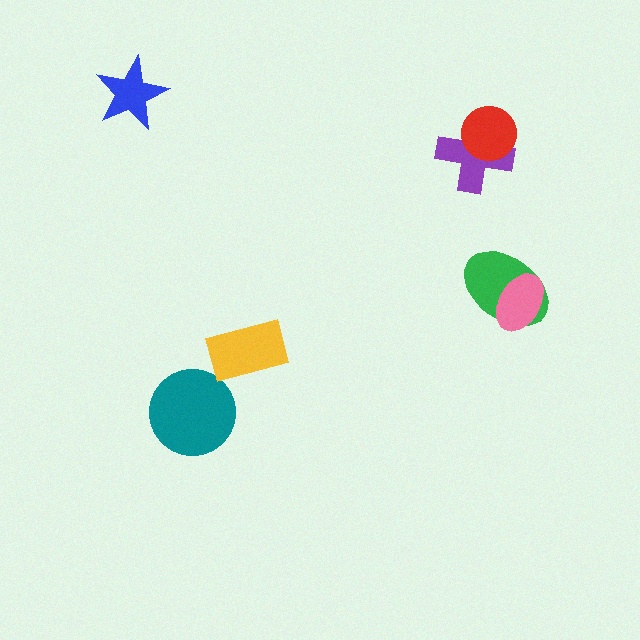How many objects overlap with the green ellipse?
1 object overlaps with the green ellipse.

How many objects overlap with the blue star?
0 objects overlap with the blue star.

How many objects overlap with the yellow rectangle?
0 objects overlap with the yellow rectangle.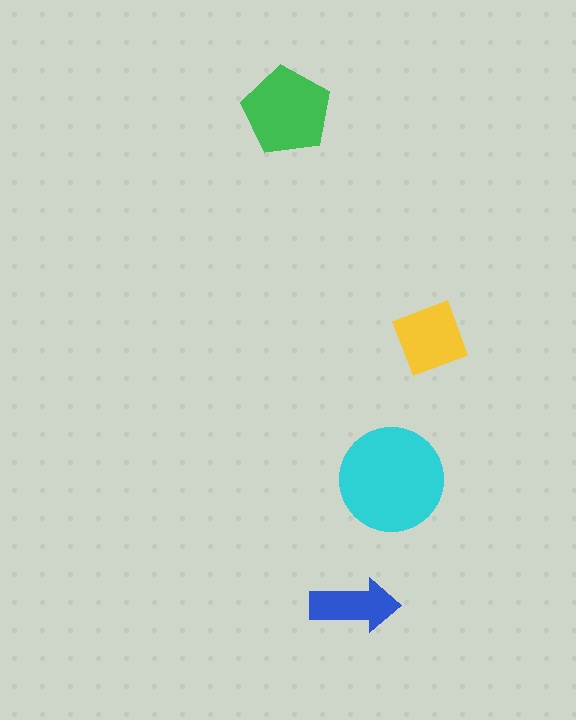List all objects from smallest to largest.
The blue arrow, the yellow square, the green pentagon, the cyan circle.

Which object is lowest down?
The blue arrow is bottommost.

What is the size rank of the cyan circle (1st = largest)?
1st.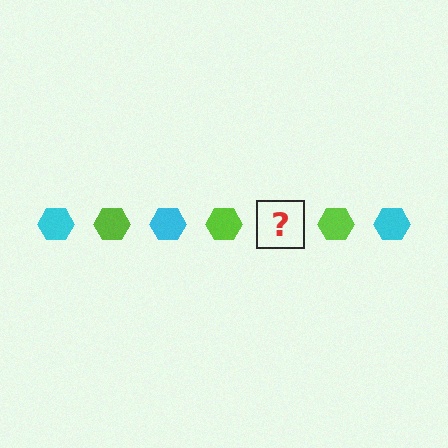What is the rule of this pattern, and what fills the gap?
The rule is that the pattern cycles through cyan, lime hexagons. The gap should be filled with a cyan hexagon.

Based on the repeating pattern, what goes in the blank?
The blank should be a cyan hexagon.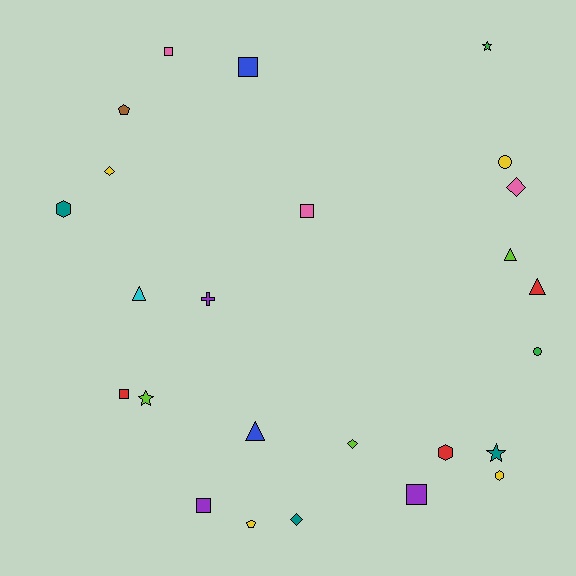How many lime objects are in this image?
There are 3 lime objects.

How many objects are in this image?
There are 25 objects.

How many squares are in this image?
There are 6 squares.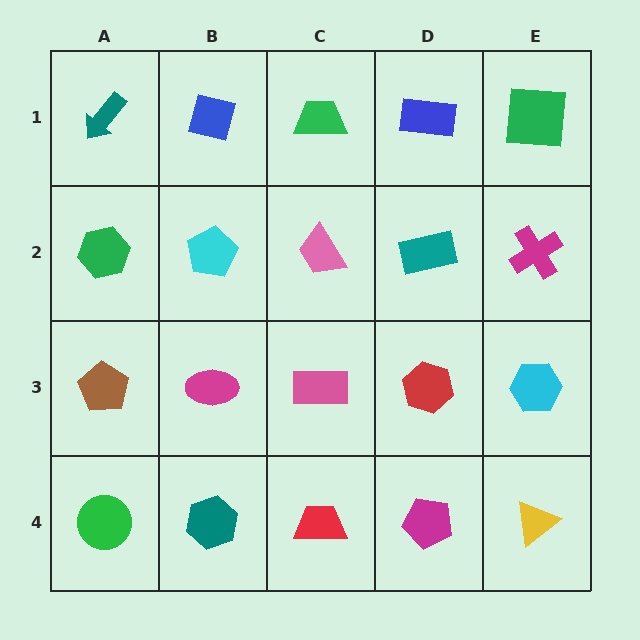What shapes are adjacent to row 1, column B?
A cyan pentagon (row 2, column B), a teal arrow (row 1, column A), a green trapezoid (row 1, column C).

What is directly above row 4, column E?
A cyan hexagon.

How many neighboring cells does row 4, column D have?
3.